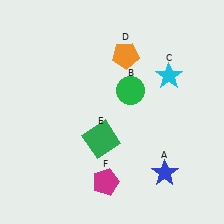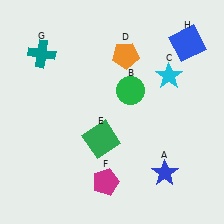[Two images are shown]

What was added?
A teal cross (G), a blue square (H) were added in Image 2.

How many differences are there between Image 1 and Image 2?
There are 2 differences between the two images.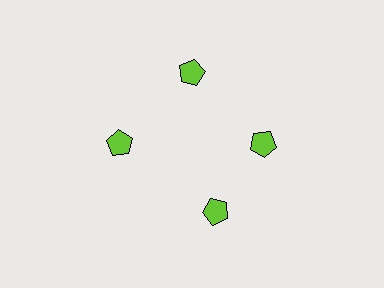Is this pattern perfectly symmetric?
No. The 4 lime pentagons are arranged in a ring, but one element near the 6 o'clock position is rotated out of alignment along the ring, breaking the 4-fold rotational symmetry.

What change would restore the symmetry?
The symmetry would be restored by rotating it back into even spacing with its neighbors so that all 4 pentagons sit at equal angles and equal distance from the center.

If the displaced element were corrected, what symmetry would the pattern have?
It would have 4-fold rotational symmetry — the pattern would map onto itself every 90 degrees.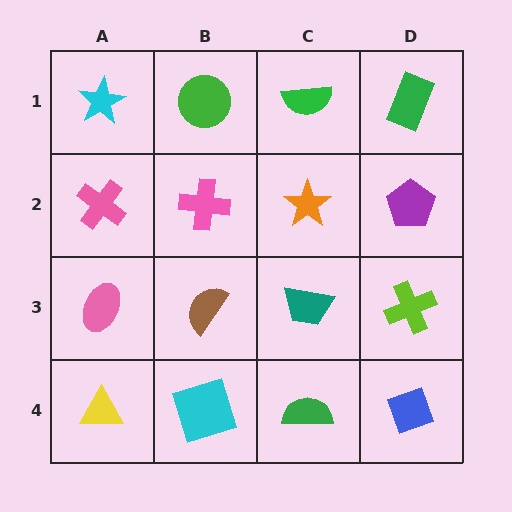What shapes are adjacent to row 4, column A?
A pink ellipse (row 3, column A), a cyan square (row 4, column B).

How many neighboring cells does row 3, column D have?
3.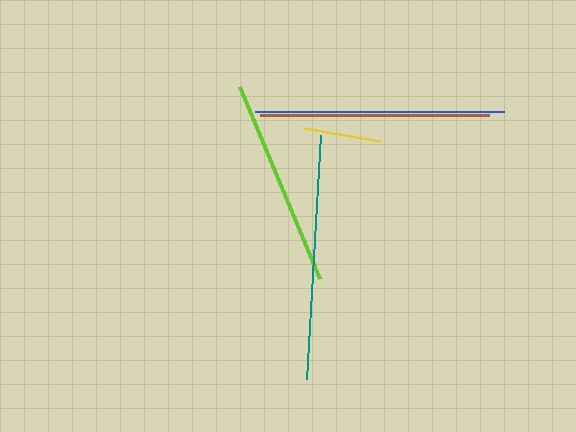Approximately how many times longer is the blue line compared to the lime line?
The blue line is approximately 1.2 times the length of the lime line.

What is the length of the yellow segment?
The yellow segment is approximately 77 pixels long.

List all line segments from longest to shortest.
From longest to shortest: blue, teal, brown, lime, yellow.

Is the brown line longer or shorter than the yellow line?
The brown line is longer than the yellow line.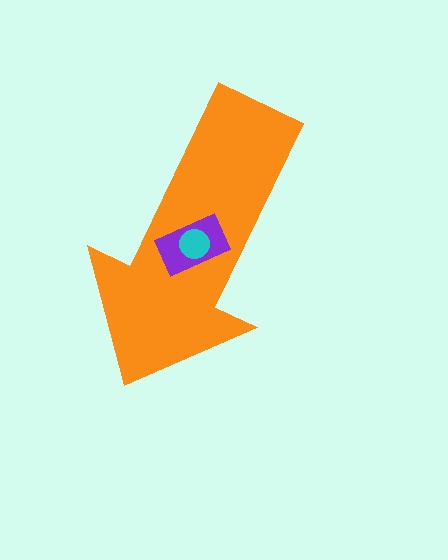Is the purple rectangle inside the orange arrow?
Yes.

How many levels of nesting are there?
3.